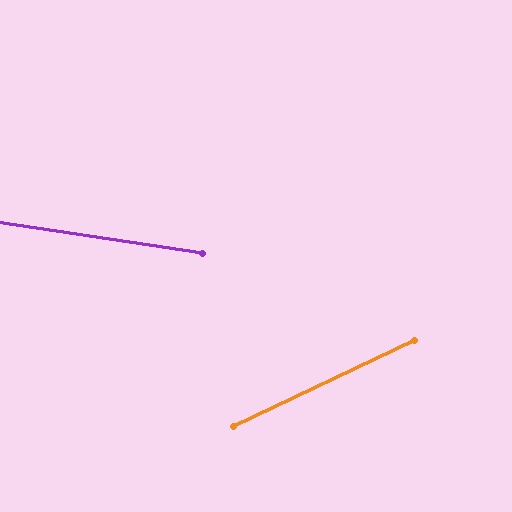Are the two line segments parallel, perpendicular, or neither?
Neither parallel nor perpendicular — they differ by about 34°.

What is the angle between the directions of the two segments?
Approximately 34 degrees.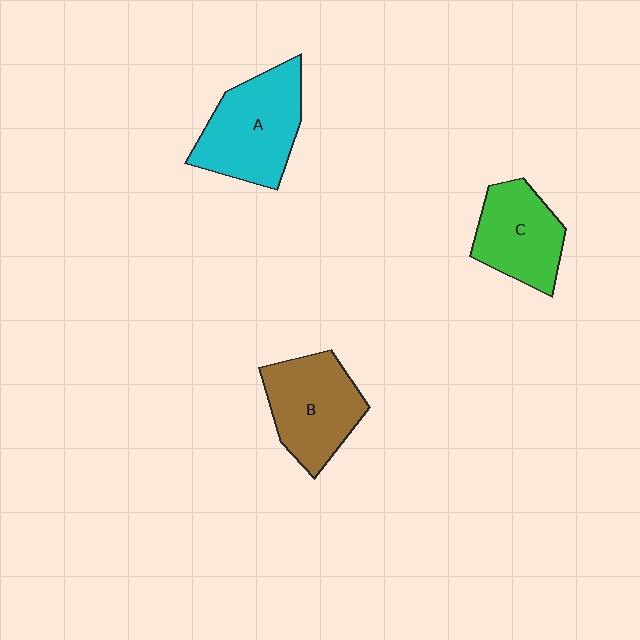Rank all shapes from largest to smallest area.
From largest to smallest: A (cyan), B (brown), C (green).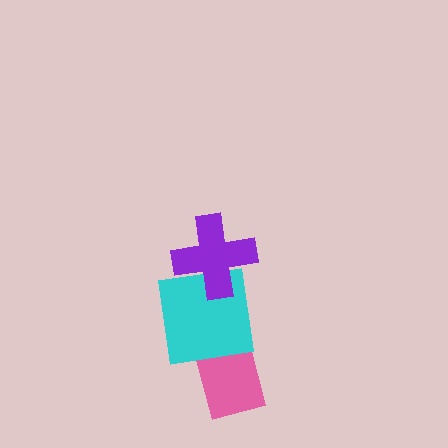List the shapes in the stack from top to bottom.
From top to bottom: the purple cross, the cyan square, the pink rectangle.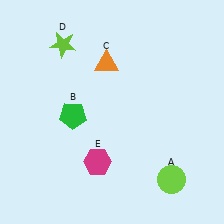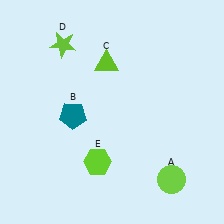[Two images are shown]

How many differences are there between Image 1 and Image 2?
There are 3 differences between the two images.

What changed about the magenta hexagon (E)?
In Image 1, E is magenta. In Image 2, it changed to lime.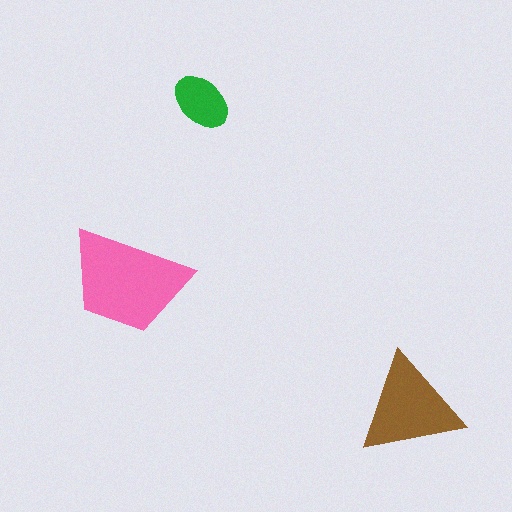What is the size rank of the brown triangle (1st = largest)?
2nd.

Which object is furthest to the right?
The brown triangle is rightmost.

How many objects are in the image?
There are 3 objects in the image.